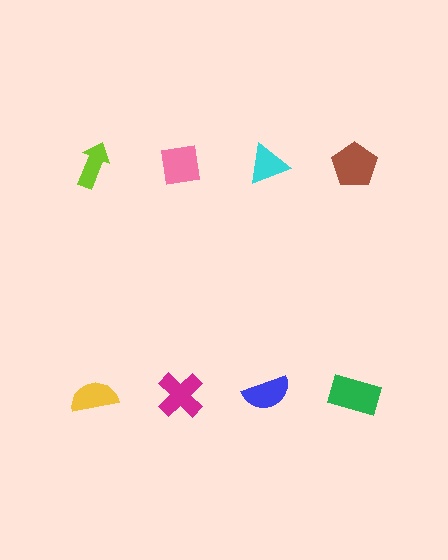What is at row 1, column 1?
A lime arrow.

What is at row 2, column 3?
A blue semicircle.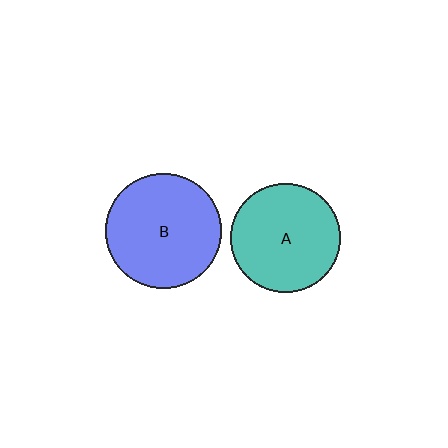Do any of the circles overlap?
No, none of the circles overlap.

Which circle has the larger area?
Circle B (blue).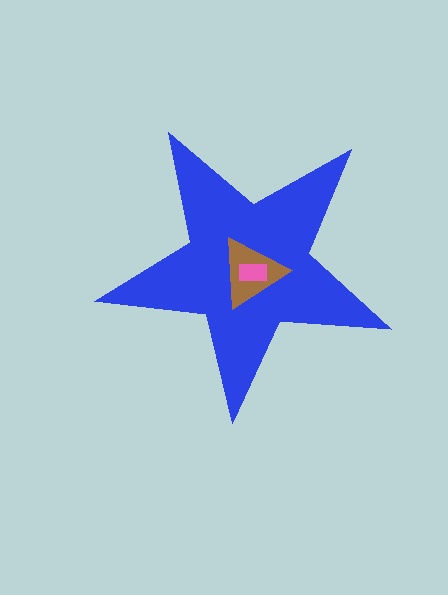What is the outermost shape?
The blue star.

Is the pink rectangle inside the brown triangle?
Yes.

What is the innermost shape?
The pink rectangle.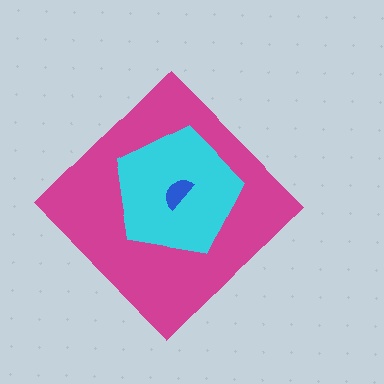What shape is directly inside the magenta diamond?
The cyan pentagon.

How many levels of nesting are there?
3.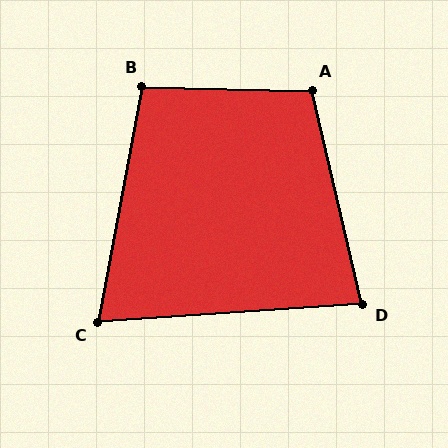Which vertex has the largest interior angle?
A, at approximately 104 degrees.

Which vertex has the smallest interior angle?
C, at approximately 76 degrees.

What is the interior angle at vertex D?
Approximately 81 degrees (acute).